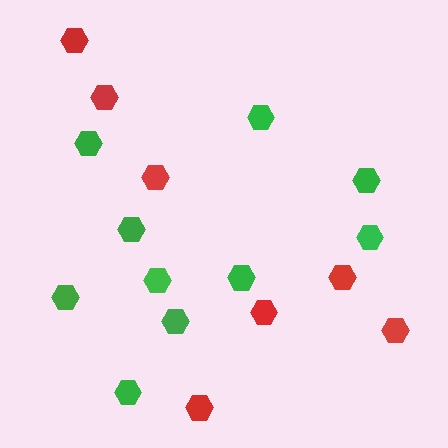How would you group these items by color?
There are 2 groups: one group of red hexagons (7) and one group of green hexagons (10).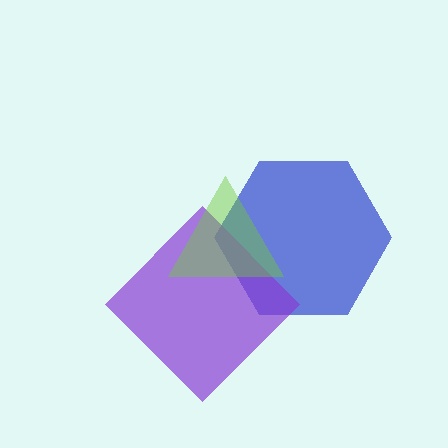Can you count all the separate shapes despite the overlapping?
Yes, there are 3 separate shapes.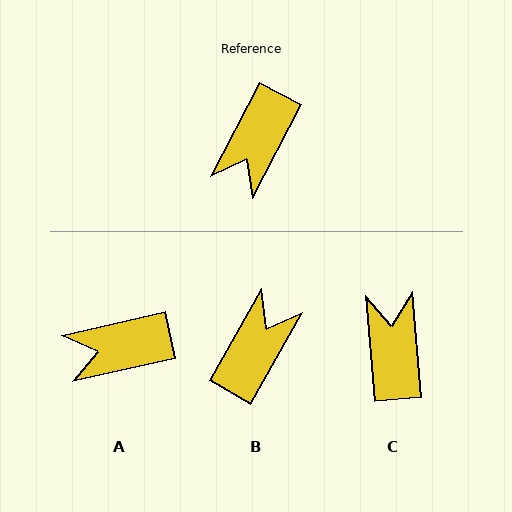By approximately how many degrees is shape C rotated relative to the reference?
Approximately 148 degrees clockwise.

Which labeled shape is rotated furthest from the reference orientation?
B, about 178 degrees away.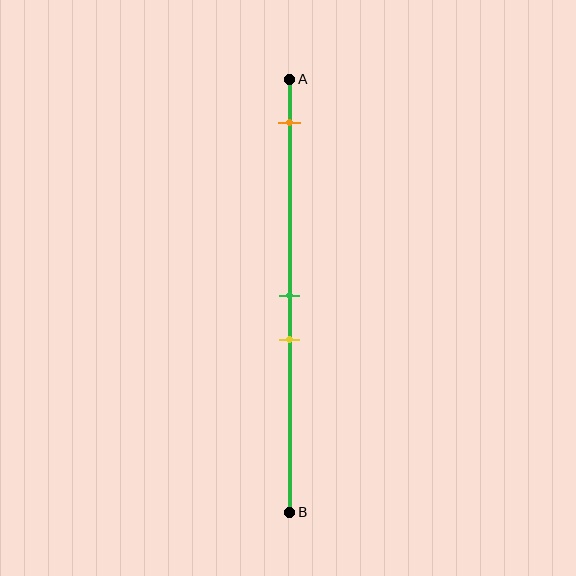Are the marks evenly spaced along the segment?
No, the marks are not evenly spaced.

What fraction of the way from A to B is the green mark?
The green mark is approximately 50% (0.5) of the way from A to B.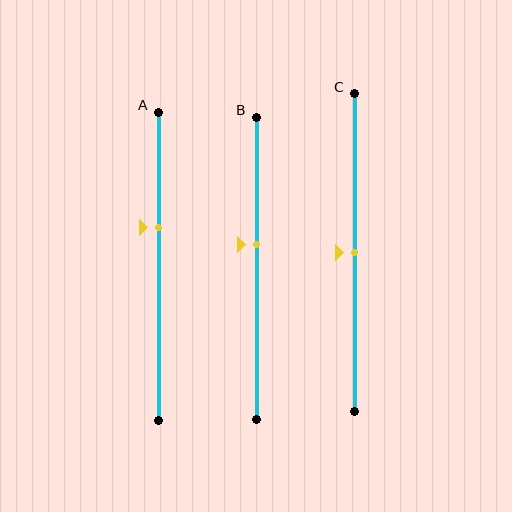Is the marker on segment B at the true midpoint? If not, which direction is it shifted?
No, the marker on segment B is shifted upward by about 8% of the segment length.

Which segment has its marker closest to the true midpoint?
Segment C has its marker closest to the true midpoint.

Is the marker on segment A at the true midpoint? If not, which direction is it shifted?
No, the marker on segment A is shifted upward by about 13% of the segment length.